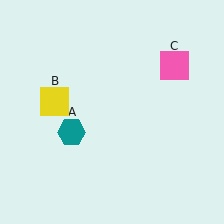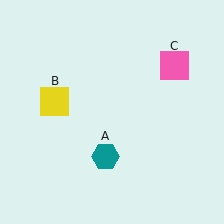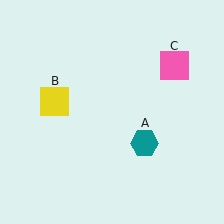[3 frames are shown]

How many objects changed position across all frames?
1 object changed position: teal hexagon (object A).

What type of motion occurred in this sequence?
The teal hexagon (object A) rotated counterclockwise around the center of the scene.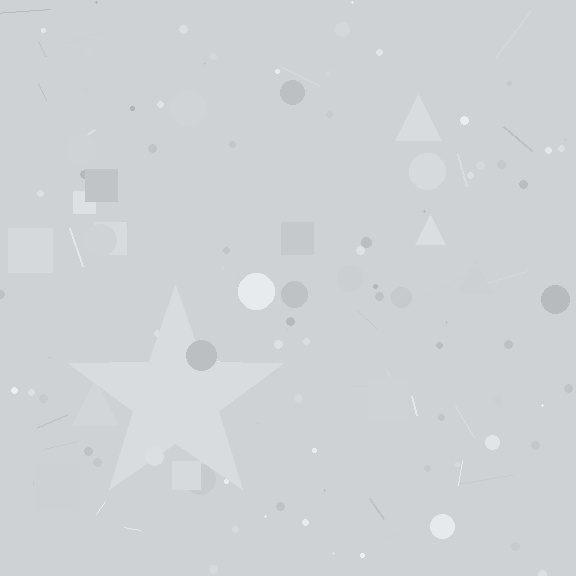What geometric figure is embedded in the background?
A star is embedded in the background.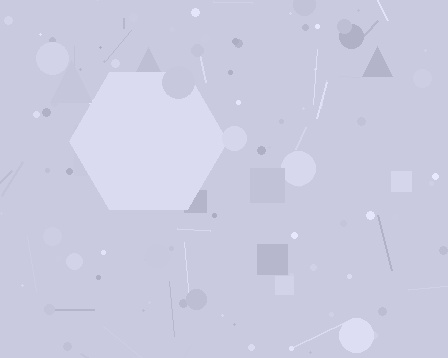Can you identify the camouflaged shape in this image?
The camouflaged shape is a hexagon.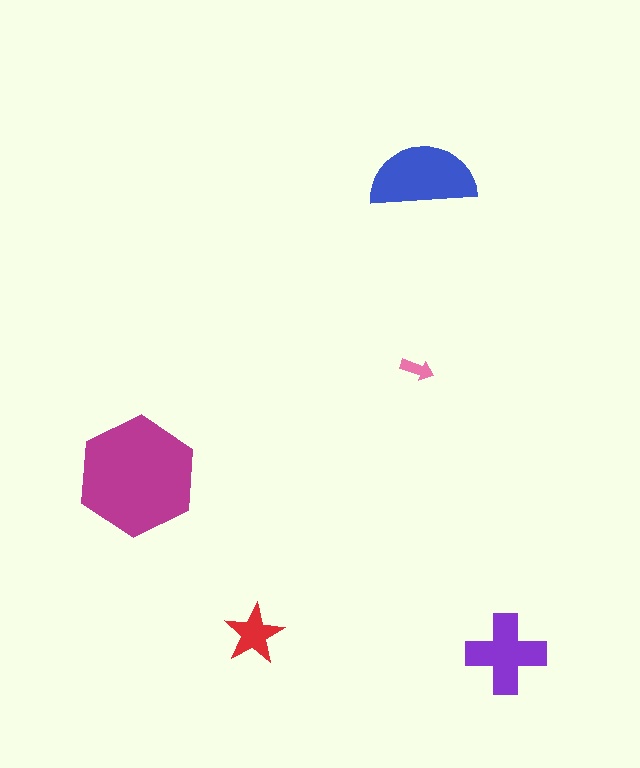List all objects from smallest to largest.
The pink arrow, the red star, the purple cross, the blue semicircle, the magenta hexagon.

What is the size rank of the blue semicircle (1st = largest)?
2nd.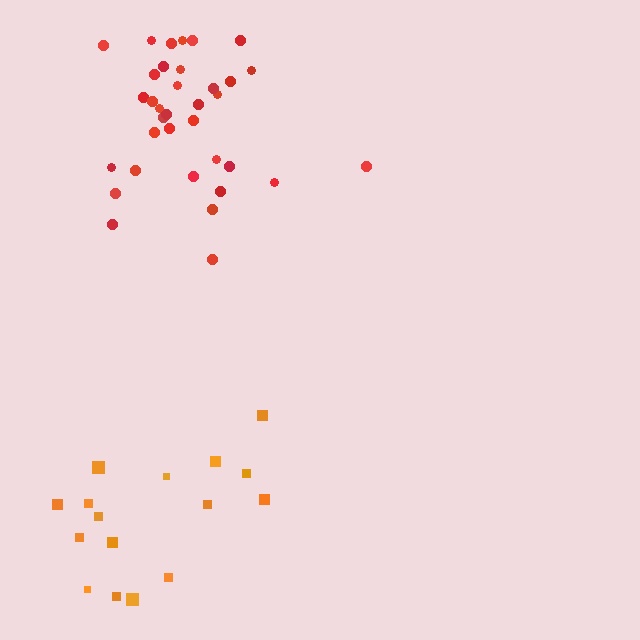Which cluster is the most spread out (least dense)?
Orange.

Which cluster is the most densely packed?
Red.